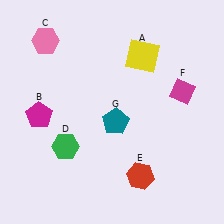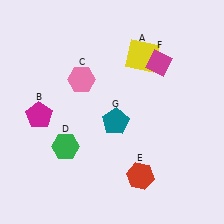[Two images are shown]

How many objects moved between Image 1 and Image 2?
2 objects moved between the two images.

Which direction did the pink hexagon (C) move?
The pink hexagon (C) moved down.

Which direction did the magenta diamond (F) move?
The magenta diamond (F) moved up.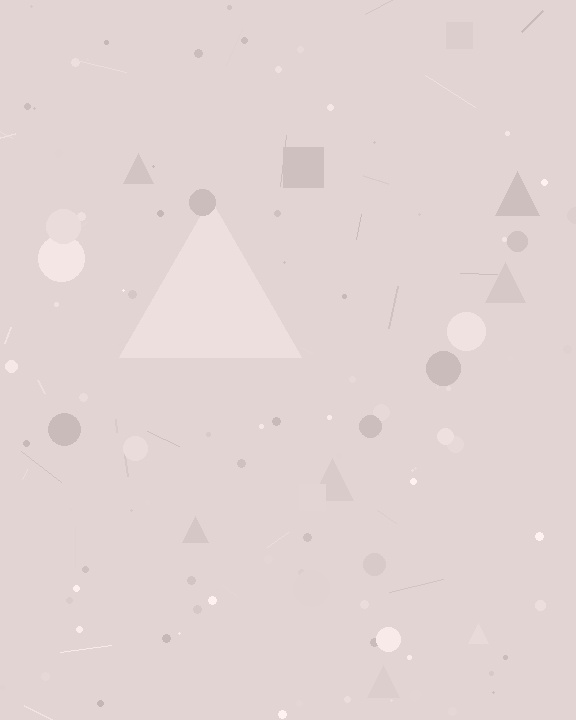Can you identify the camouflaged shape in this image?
The camouflaged shape is a triangle.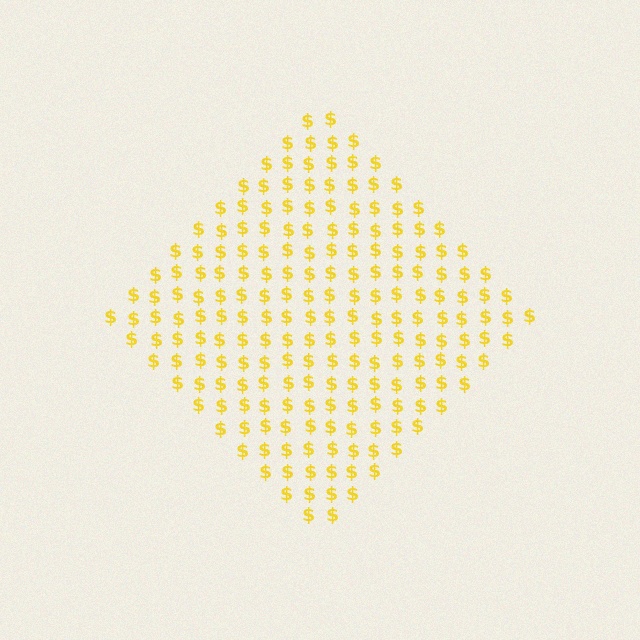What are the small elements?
The small elements are dollar signs.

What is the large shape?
The large shape is a diamond.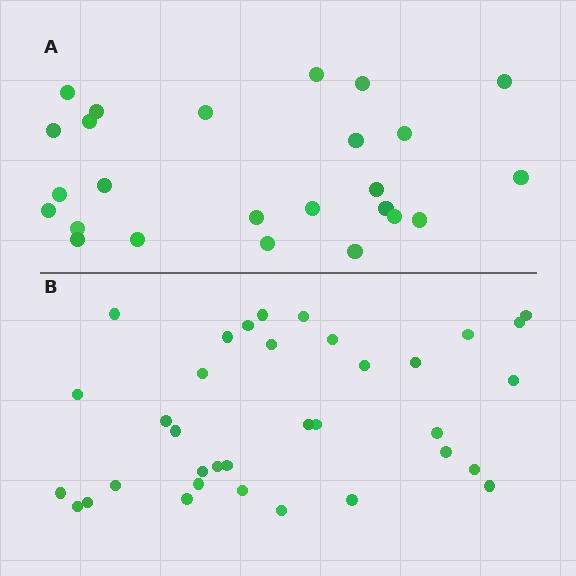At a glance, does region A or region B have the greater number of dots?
Region B (the bottom region) has more dots.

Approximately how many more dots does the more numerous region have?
Region B has roughly 10 or so more dots than region A.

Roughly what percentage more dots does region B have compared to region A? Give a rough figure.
About 40% more.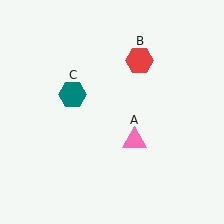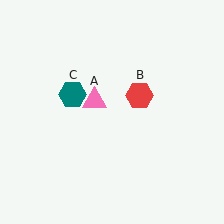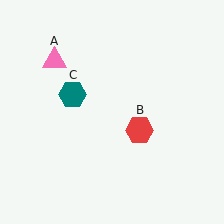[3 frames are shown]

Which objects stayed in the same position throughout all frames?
Teal hexagon (object C) remained stationary.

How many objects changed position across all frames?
2 objects changed position: pink triangle (object A), red hexagon (object B).